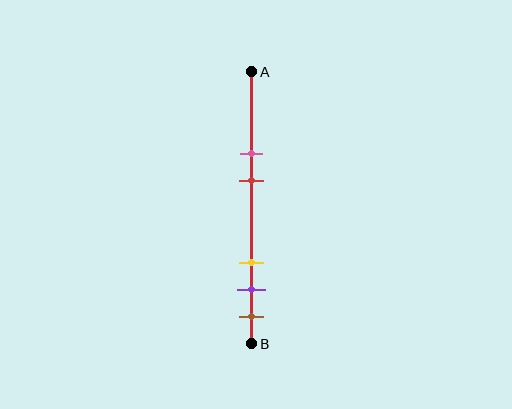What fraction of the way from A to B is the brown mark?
The brown mark is approximately 90% (0.9) of the way from A to B.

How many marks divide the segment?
There are 5 marks dividing the segment.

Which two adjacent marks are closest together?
The purple and brown marks are the closest adjacent pair.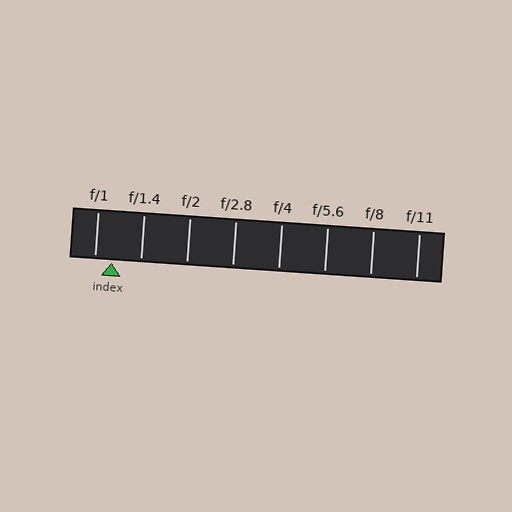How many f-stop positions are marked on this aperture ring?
There are 8 f-stop positions marked.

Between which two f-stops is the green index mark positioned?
The index mark is between f/1 and f/1.4.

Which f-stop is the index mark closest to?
The index mark is closest to f/1.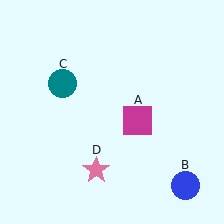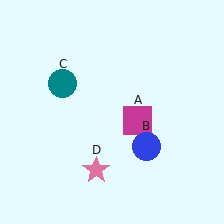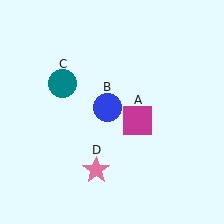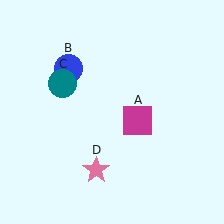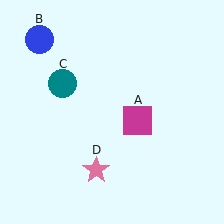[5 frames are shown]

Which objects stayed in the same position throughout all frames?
Magenta square (object A) and teal circle (object C) and pink star (object D) remained stationary.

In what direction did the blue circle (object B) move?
The blue circle (object B) moved up and to the left.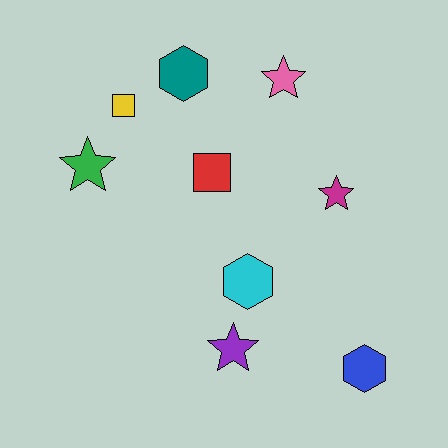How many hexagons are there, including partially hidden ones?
There are 3 hexagons.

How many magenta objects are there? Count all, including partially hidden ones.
There is 1 magenta object.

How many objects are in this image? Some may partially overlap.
There are 9 objects.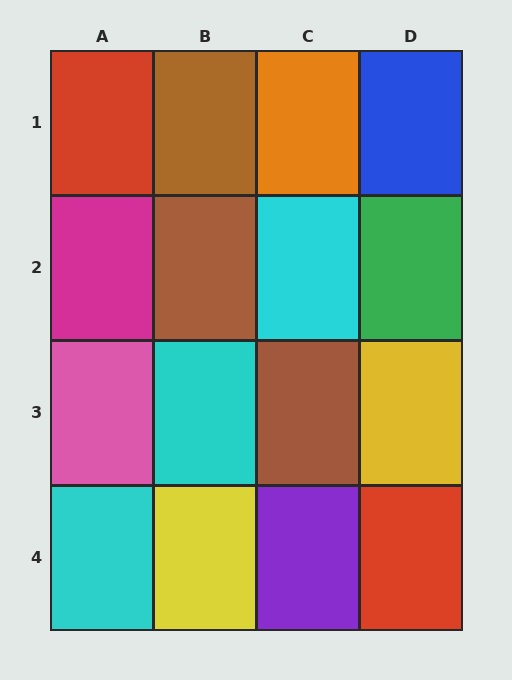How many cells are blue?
1 cell is blue.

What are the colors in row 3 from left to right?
Pink, cyan, brown, yellow.